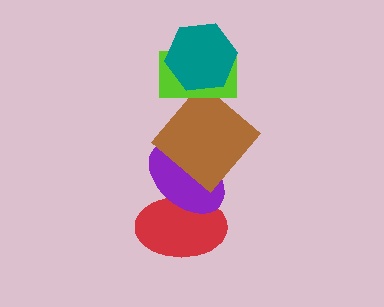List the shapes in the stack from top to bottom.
From top to bottom: the teal hexagon, the lime rectangle, the brown diamond, the purple ellipse, the red ellipse.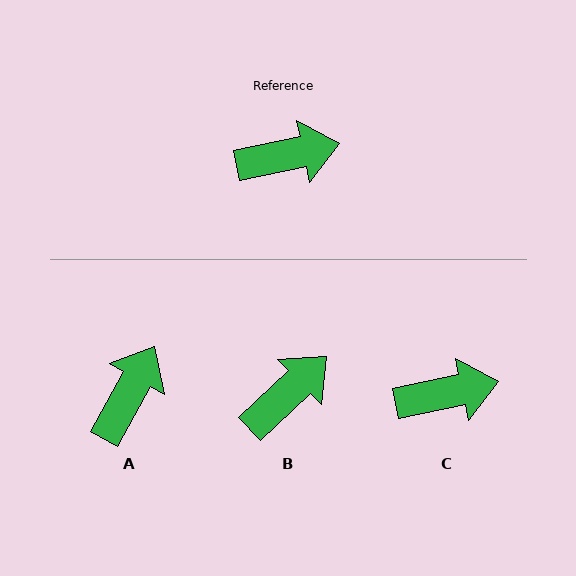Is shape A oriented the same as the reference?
No, it is off by about 49 degrees.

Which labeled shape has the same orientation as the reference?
C.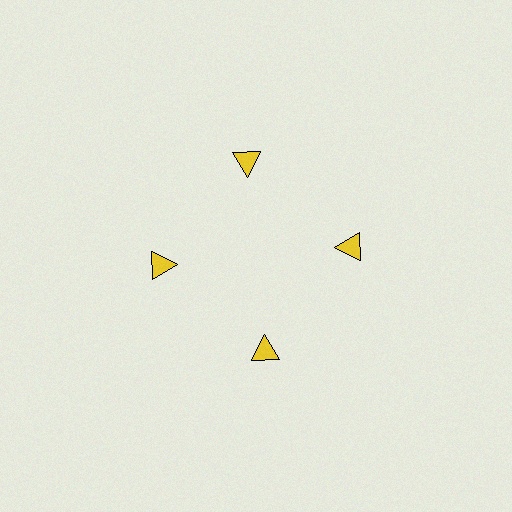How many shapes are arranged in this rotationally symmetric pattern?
There are 4 shapes, arranged in 4 groups of 1.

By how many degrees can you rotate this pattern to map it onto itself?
The pattern maps onto itself every 90 degrees of rotation.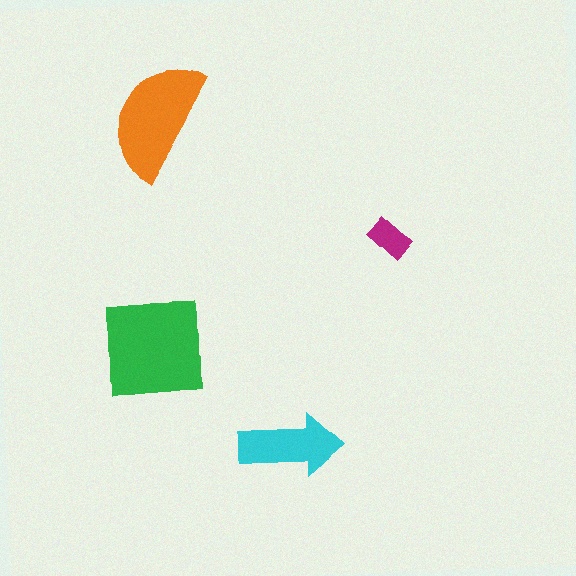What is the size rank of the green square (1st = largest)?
1st.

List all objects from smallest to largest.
The magenta rectangle, the cyan arrow, the orange semicircle, the green square.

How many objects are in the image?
There are 4 objects in the image.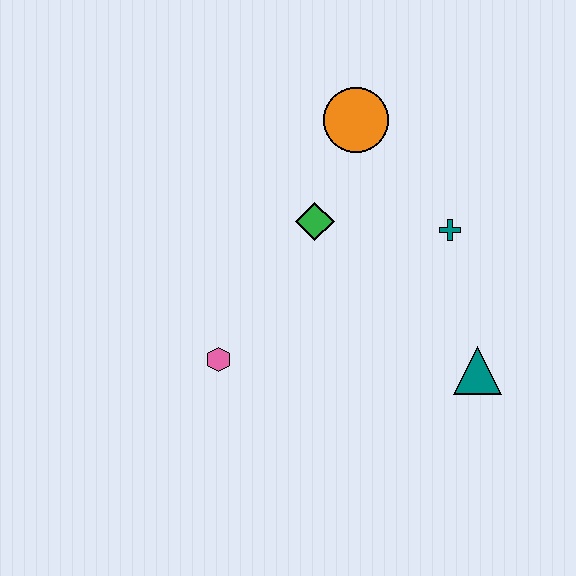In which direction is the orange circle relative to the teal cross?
The orange circle is above the teal cross.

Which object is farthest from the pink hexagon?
The orange circle is farthest from the pink hexagon.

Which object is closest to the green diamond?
The orange circle is closest to the green diamond.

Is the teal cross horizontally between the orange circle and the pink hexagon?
No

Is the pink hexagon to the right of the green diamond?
No